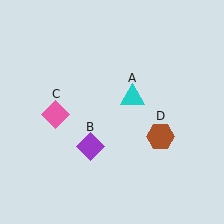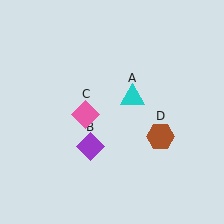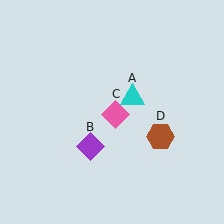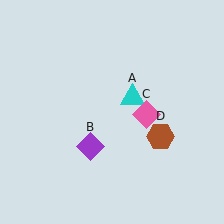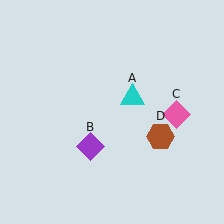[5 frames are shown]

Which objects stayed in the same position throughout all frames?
Cyan triangle (object A) and purple diamond (object B) and brown hexagon (object D) remained stationary.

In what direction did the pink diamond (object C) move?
The pink diamond (object C) moved right.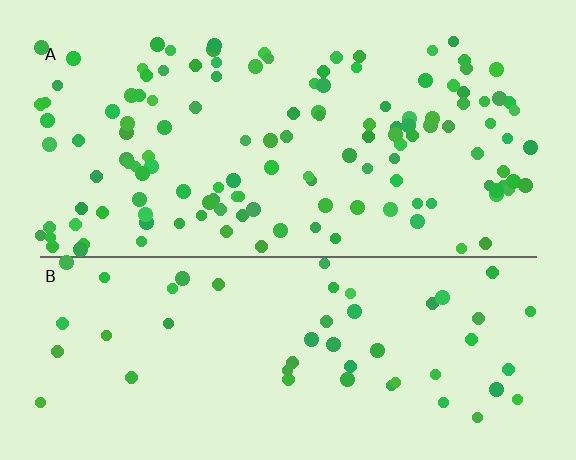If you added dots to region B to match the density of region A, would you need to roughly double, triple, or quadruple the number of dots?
Approximately triple.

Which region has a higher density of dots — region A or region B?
A (the top).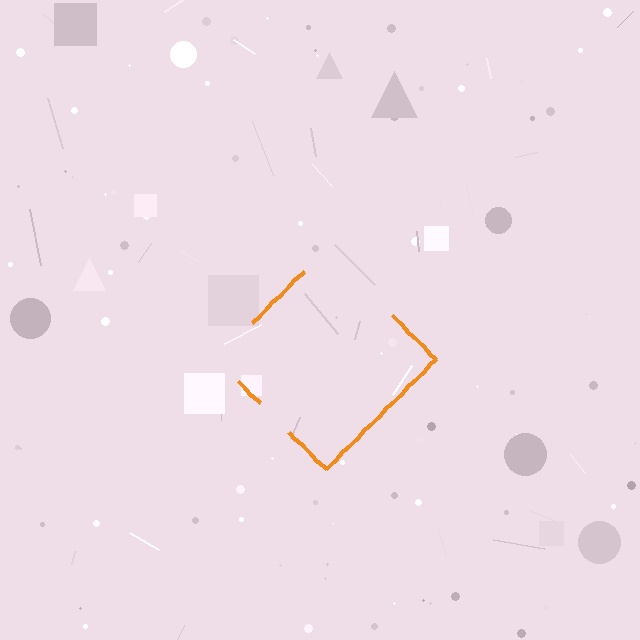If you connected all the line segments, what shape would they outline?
They would outline a diamond.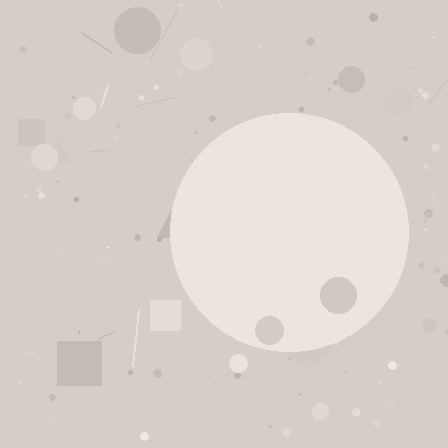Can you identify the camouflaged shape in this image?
The camouflaged shape is a circle.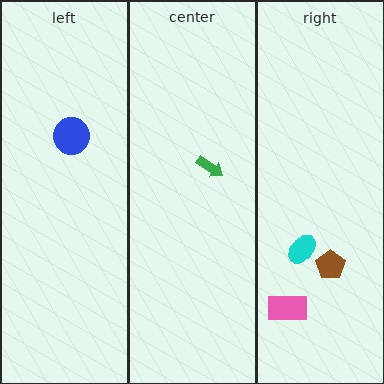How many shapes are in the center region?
1.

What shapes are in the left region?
The blue circle.